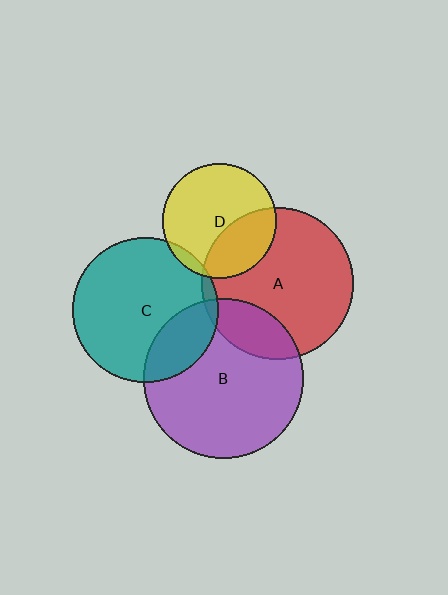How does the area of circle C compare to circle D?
Approximately 1.6 times.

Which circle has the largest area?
Circle B (purple).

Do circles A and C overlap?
Yes.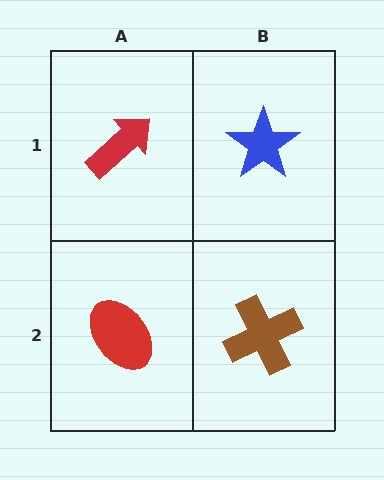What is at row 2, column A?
A red ellipse.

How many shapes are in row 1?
2 shapes.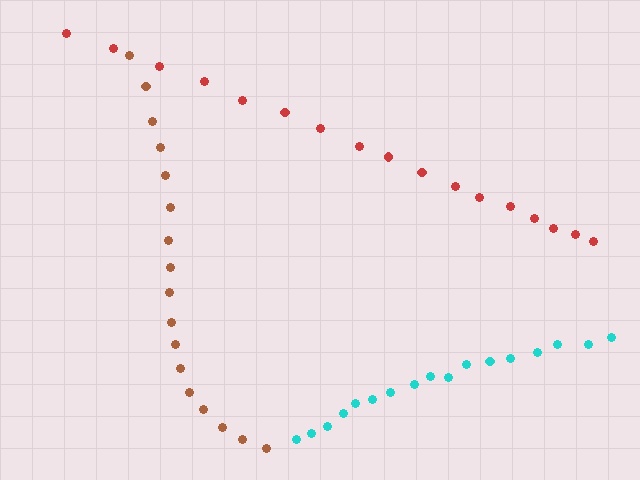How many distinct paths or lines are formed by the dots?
There are 3 distinct paths.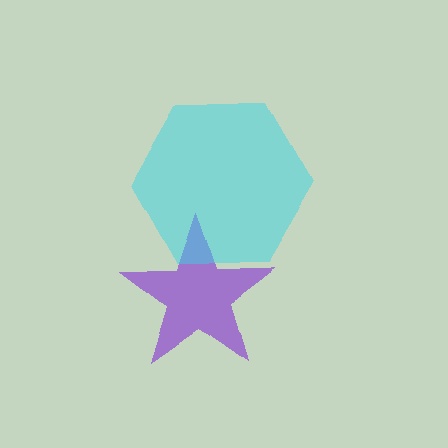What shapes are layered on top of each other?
The layered shapes are: a purple star, a cyan hexagon.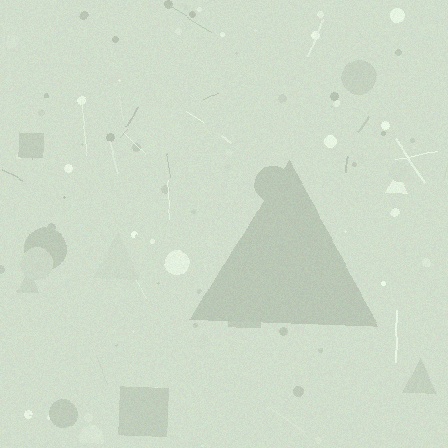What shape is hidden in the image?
A triangle is hidden in the image.